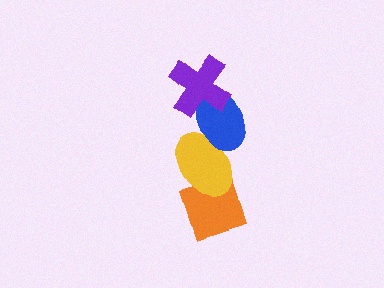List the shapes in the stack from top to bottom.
From top to bottom: the purple cross, the blue ellipse, the yellow ellipse, the orange diamond.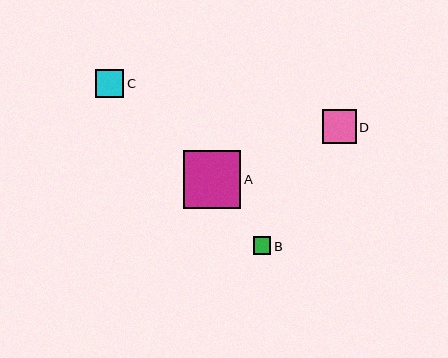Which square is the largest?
Square A is the largest with a size of approximately 58 pixels.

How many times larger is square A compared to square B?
Square A is approximately 3.4 times the size of square B.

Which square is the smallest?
Square B is the smallest with a size of approximately 17 pixels.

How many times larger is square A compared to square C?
Square A is approximately 2.0 times the size of square C.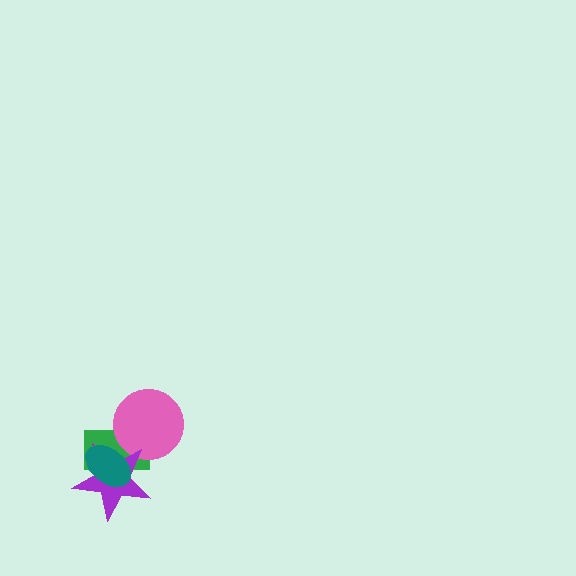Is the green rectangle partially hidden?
Yes, it is partially covered by another shape.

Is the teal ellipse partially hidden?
No, no other shape covers it.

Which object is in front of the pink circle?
The purple star is in front of the pink circle.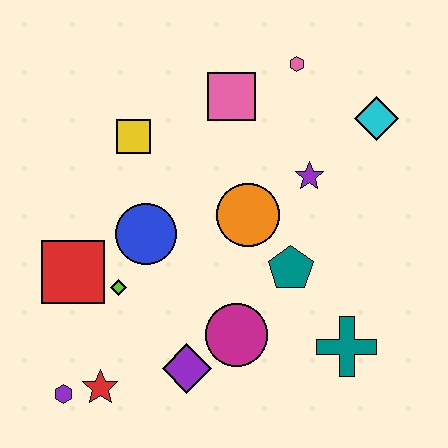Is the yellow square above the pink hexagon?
No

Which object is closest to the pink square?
The pink hexagon is closest to the pink square.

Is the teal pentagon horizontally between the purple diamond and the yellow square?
No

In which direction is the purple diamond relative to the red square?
The purple diamond is to the right of the red square.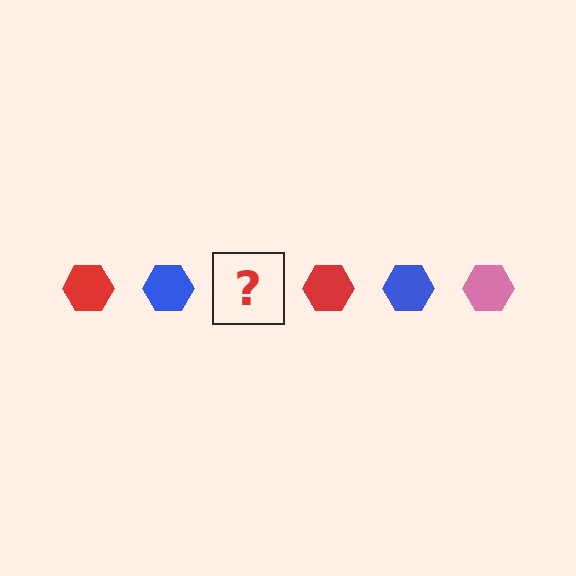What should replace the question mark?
The question mark should be replaced with a pink hexagon.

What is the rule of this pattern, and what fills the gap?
The rule is that the pattern cycles through red, blue, pink hexagons. The gap should be filled with a pink hexagon.